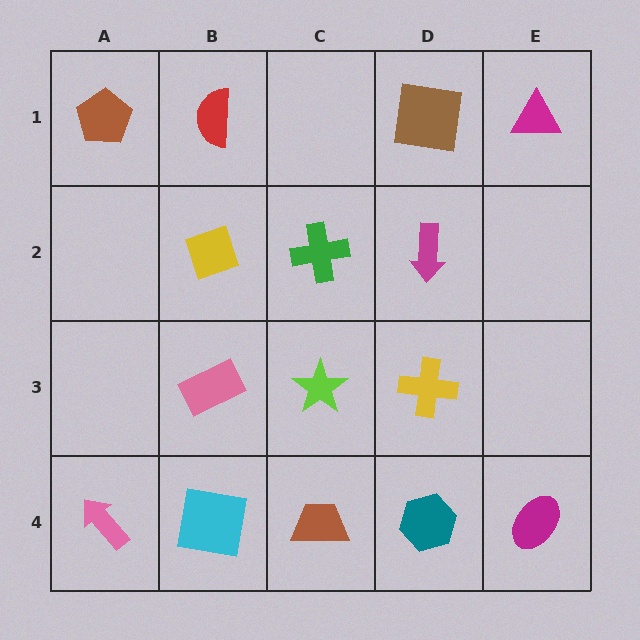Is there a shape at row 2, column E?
No, that cell is empty.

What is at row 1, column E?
A magenta triangle.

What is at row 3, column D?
A yellow cross.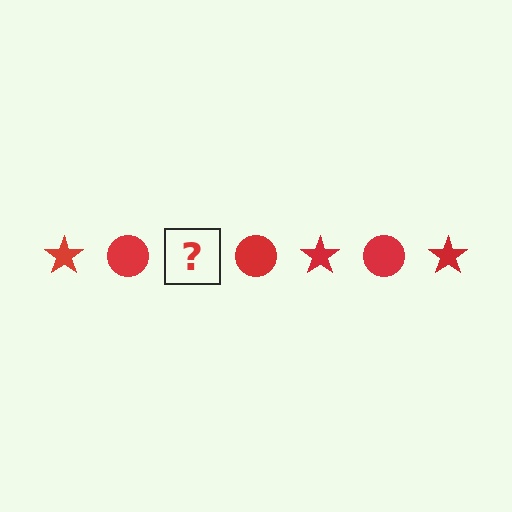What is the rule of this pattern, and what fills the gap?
The rule is that the pattern cycles through star, circle shapes in red. The gap should be filled with a red star.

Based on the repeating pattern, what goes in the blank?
The blank should be a red star.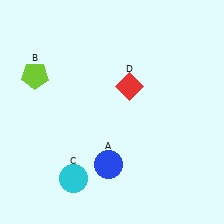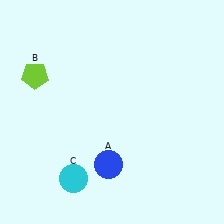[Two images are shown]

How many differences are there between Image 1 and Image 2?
There is 1 difference between the two images.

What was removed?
The red diamond (D) was removed in Image 2.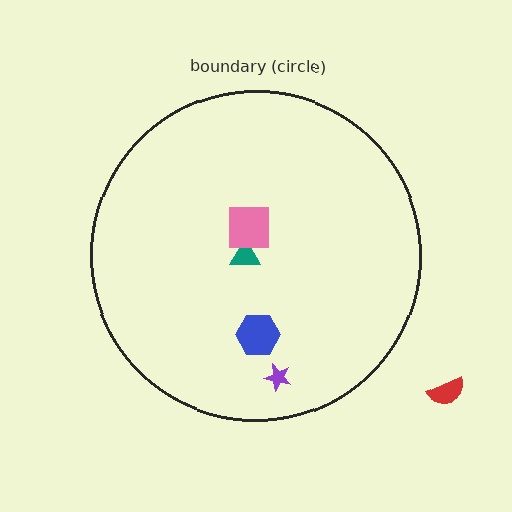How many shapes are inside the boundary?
4 inside, 1 outside.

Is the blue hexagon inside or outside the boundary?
Inside.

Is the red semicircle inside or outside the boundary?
Outside.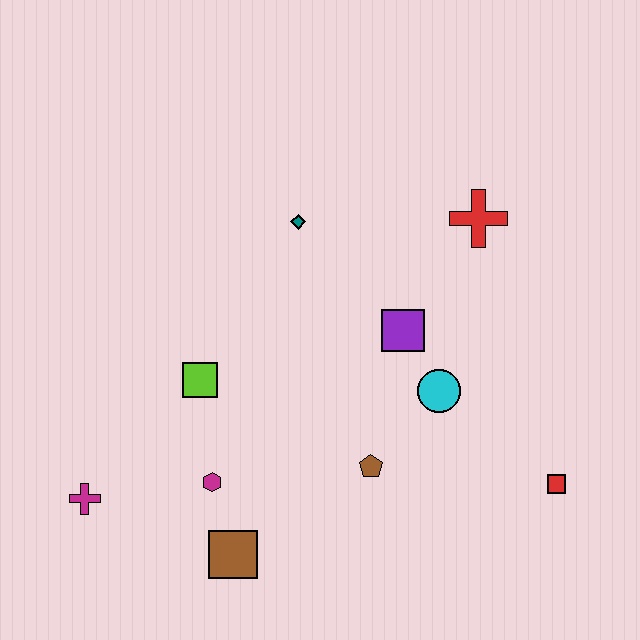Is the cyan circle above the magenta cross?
Yes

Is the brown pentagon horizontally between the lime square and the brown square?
No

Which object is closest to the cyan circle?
The purple square is closest to the cyan circle.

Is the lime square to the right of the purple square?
No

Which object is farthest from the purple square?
The magenta cross is farthest from the purple square.